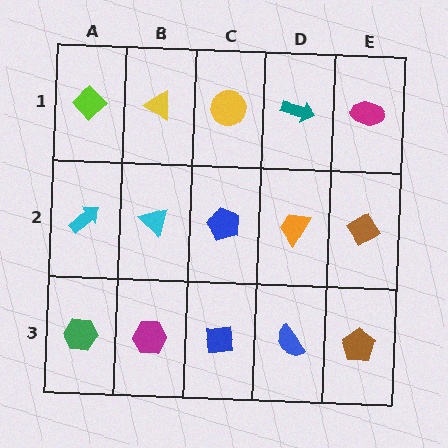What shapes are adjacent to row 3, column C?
A blue pentagon (row 2, column C), a magenta hexagon (row 3, column B), a blue semicircle (row 3, column D).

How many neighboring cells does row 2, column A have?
3.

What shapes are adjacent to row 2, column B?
A yellow triangle (row 1, column B), a magenta hexagon (row 3, column B), a cyan arrow (row 2, column A), a blue pentagon (row 2, column C).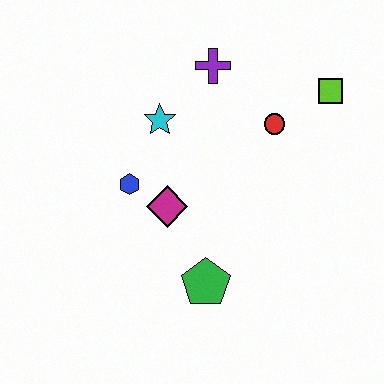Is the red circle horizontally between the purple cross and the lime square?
Yes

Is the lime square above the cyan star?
Yes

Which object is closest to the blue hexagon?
The magenta diamond is closest to the blue hexagon.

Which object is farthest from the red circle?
The green pentagon is farthest from the red circle.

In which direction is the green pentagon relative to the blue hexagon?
The green pentagon is below the blue hexagon.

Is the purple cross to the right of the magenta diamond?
Yes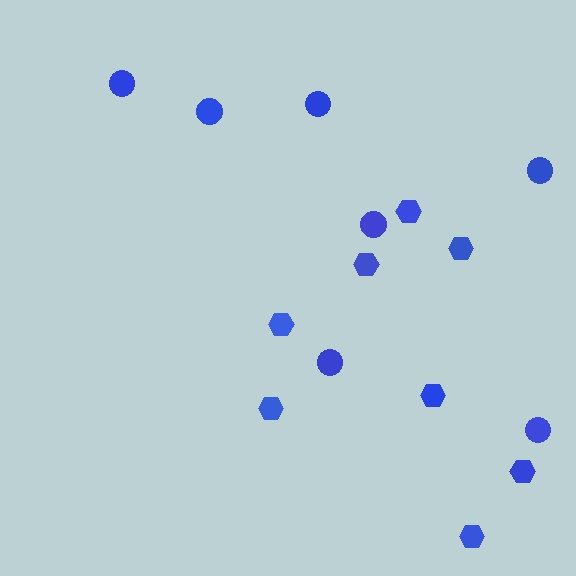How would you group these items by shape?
There are 2 groups: one group of hexagons (8) and one group of circles (7).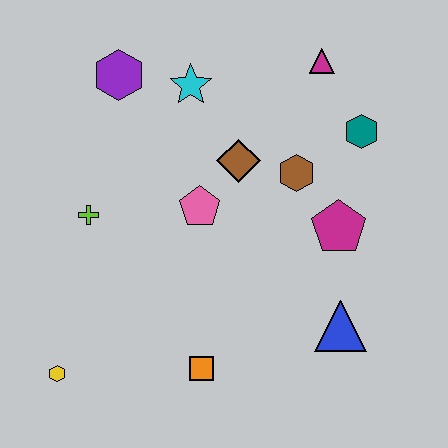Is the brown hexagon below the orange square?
No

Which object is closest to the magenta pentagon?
The brown hexagon is closest to the magenta pentagon.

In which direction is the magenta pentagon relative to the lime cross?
The magenta pentagon is to the right of the lime cross.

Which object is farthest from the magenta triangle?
The yellow hexagon is farthest from the magenta triangle.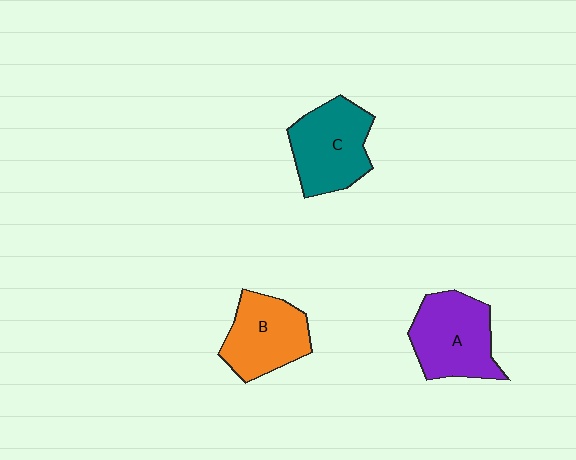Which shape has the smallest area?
Shape B (orange).